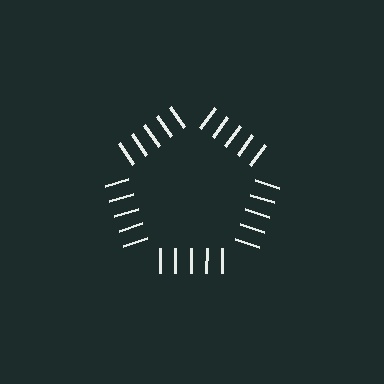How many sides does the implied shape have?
5 sides — the line-ends trace a pentagon.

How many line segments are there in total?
25 — 5 along each of the 5 edges.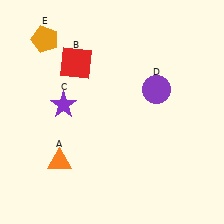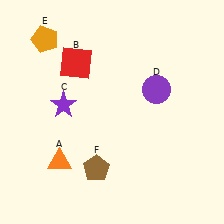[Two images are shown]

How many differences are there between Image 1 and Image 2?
There is 1 difference between the two images.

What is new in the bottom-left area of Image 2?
A brown pentagon (F) was added in the bottom-left area of Image 2.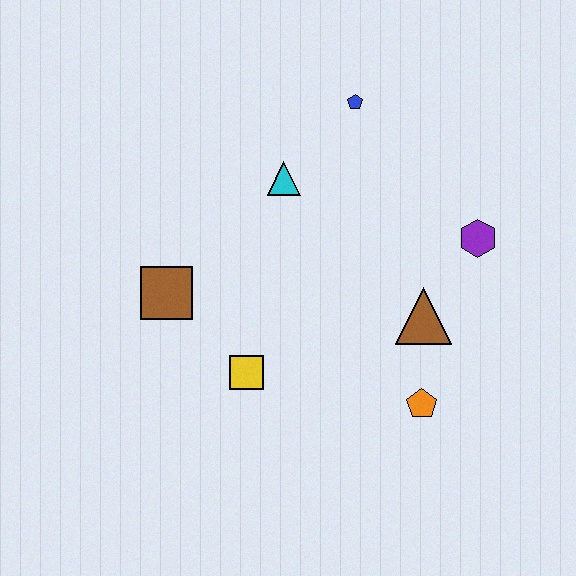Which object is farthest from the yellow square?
The blue pentagon is farthest from the yellow square.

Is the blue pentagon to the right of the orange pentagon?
No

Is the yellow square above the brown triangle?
No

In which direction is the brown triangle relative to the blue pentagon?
The brown triangle is below the blue pentagon.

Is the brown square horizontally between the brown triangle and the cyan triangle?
No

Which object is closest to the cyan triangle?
The blue pentagon is closest to the cyan triangle.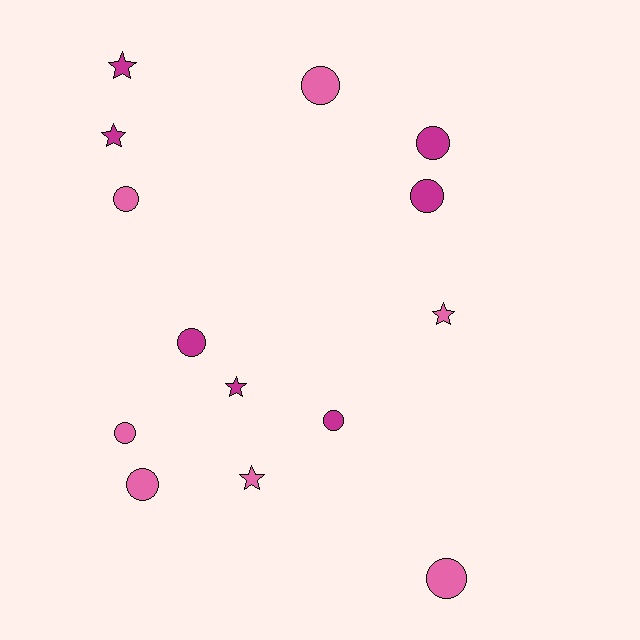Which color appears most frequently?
Magenta, with 7 objects.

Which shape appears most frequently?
Circle, with 9 objects.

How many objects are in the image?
There are 14 objects.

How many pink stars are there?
There are 2 pink stars.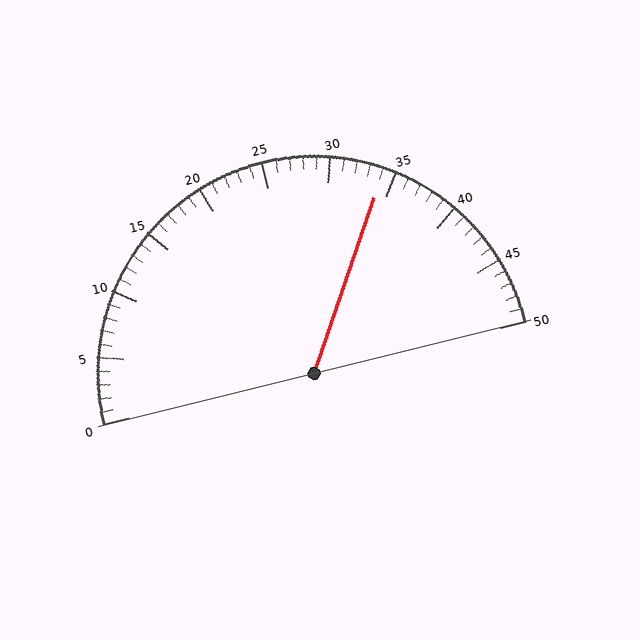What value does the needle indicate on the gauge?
The needle indicates approximately 34.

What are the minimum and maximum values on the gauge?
The gauge ranges from 0 to 50.